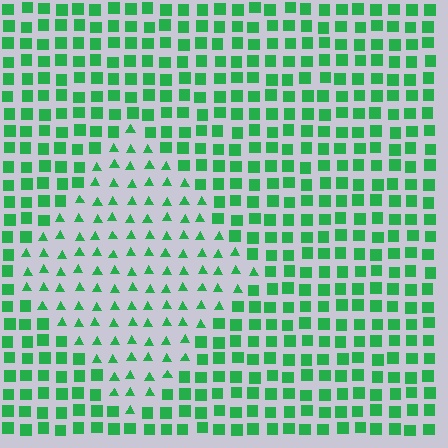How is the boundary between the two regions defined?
The boundary is defined by a change in element shape: triangles inside vs. squares outside. All elements share the same color and spacing.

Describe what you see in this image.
The image is filled with small green elements arranged in a uniform grid. A diamond-shaped region contains triangles, while the surrounding area contains squares. The boundary is defined purely by the change in element shape.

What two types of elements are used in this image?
The image uses triangles inside the diamond region and squares outside it.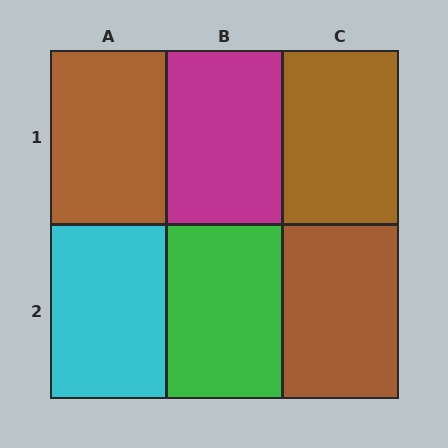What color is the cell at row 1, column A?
Brown.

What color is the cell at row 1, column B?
Magenta.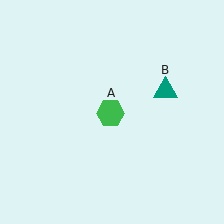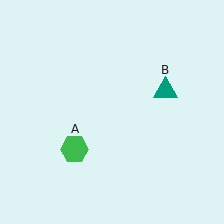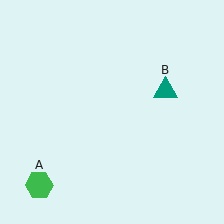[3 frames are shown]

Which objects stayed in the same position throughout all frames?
Teal triangle (object B) remained stationary.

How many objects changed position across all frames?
1 object changed position: green hexagon (object A).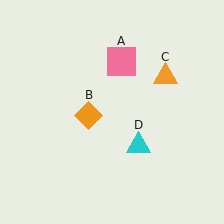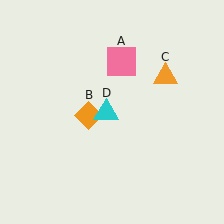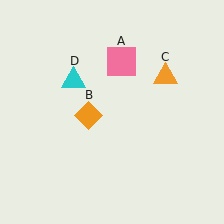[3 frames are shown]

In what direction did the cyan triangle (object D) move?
The cyan triangle (object D) moved up and to the left.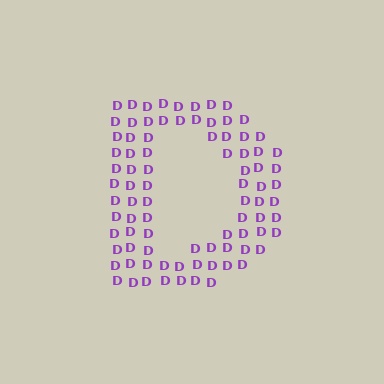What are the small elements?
The small elements are letter D's.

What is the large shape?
The large shape is the letter D.